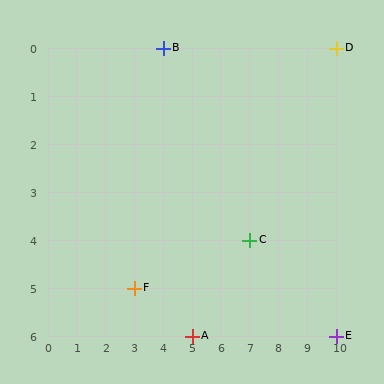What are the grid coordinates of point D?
Point D is at grid coordinates (10, 0).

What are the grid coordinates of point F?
Point F is at grid coordinates (3, 5).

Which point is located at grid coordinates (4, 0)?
Point B is at (4, 0).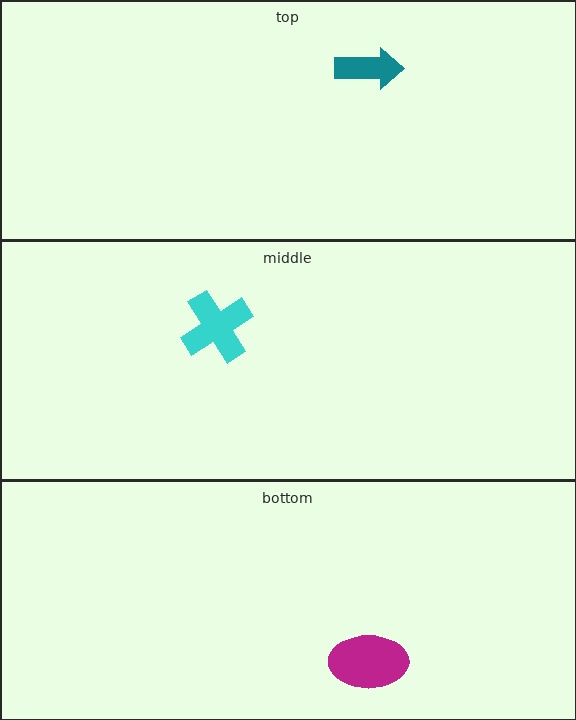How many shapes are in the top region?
1.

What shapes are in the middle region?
The cyan cross.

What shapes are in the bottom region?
The magenta ellipse.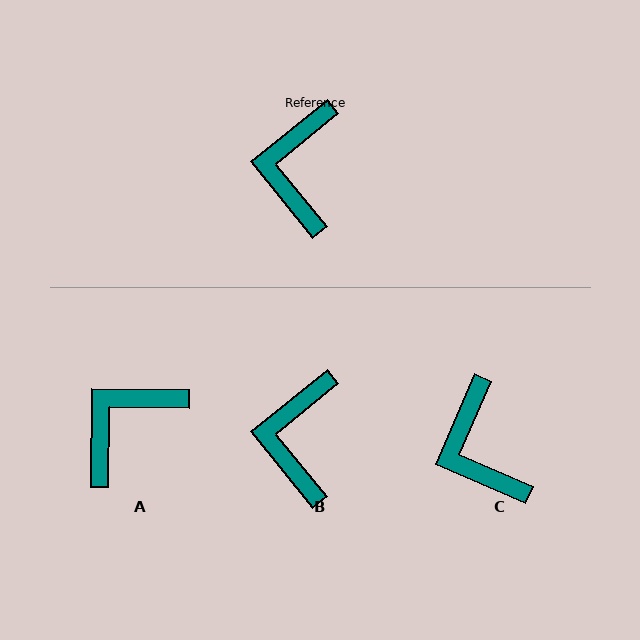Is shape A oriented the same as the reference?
No, it is off by about 40 degrees.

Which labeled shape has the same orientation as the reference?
B.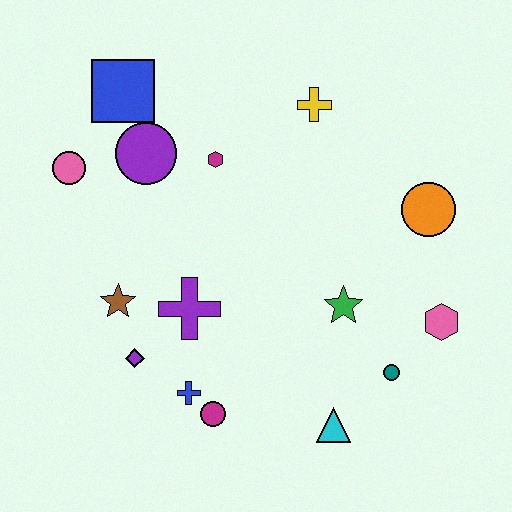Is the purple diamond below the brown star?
Yes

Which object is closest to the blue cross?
The magenta circle is closest to the blue cross.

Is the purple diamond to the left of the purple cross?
Yes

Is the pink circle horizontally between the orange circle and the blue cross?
No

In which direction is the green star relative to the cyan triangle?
The green star is above the cyan triangle.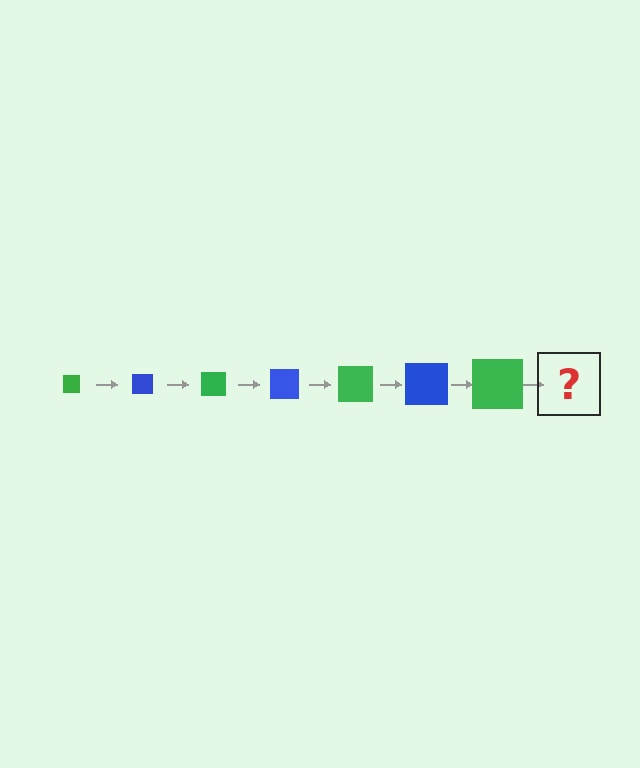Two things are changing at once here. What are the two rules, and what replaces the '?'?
The two rules are that the square grows larger each step and the color cycles through green and blue. The '?' should be a blue square, larger than the previous one.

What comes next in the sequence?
The next element should be a blue square, larger than the previous one.